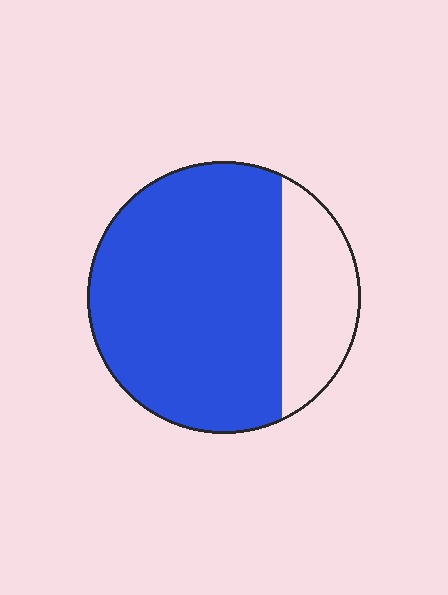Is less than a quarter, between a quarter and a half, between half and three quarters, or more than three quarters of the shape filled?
More than three quarters.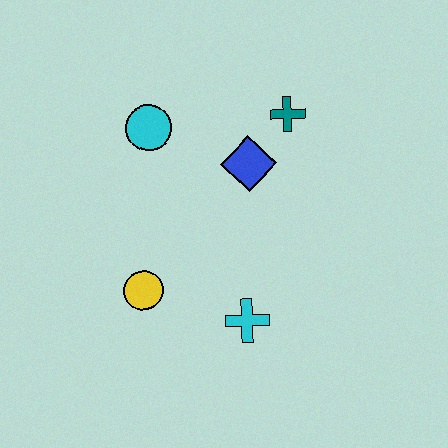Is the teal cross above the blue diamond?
Yes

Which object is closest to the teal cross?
The blue diamond is closest to the teal cross.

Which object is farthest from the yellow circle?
The teal cross is farthest from the yellow circle.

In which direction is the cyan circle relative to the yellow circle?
The cyan circle is above the yellow circle.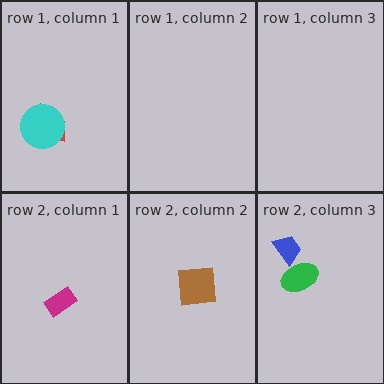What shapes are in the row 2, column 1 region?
The magenta rectangle.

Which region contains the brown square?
The row 2, column 2 region.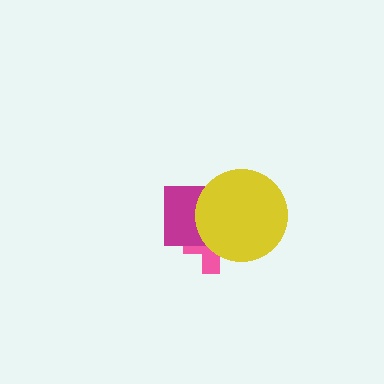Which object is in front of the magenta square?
The yellow circle is in front of the magenta square.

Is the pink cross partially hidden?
Yes, it is partially covered by another shape.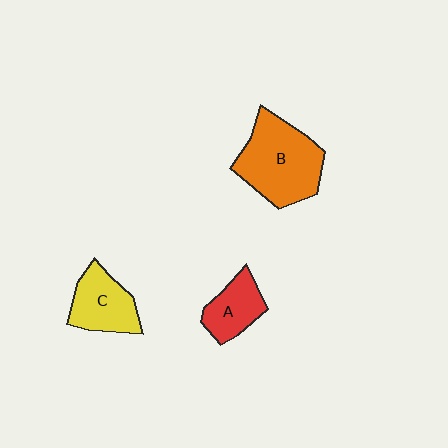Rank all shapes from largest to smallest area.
From largest to smallest: B (orange), C (yellow), A (red).